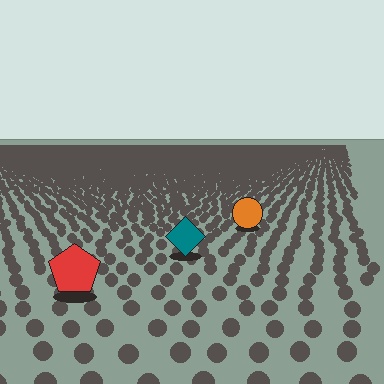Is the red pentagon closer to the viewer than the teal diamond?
Yes. The red pentagon is closer — you can tell from the texture gradient: the ground texture is coarser near it.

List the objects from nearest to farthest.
From nearest to farthest: the red pentagon, the teal diamond, the orange circle.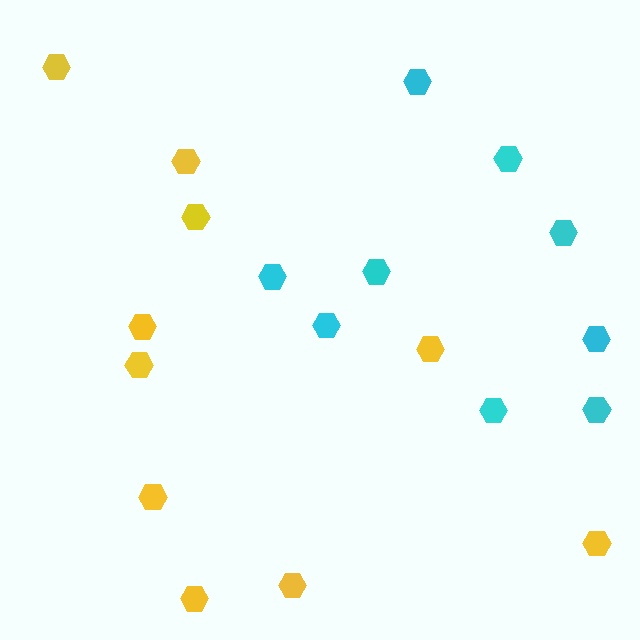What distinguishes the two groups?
There are 2 groups: one group of yellow hexagons (10) and one group of cyan hexagons (9).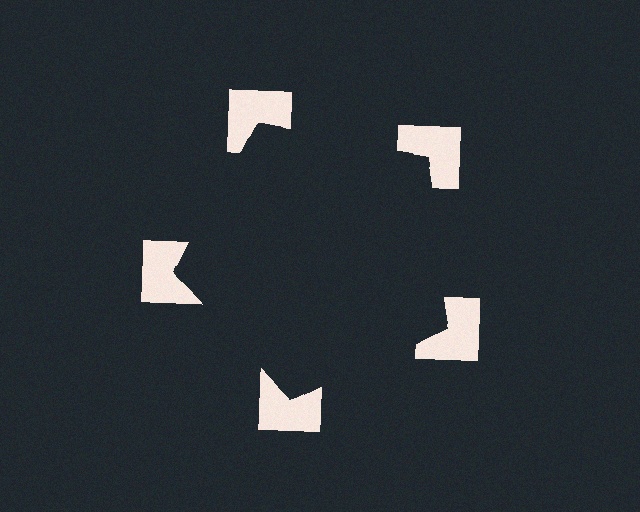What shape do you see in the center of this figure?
An illusory pentagon — its edges are inferred from the aligned wedge cuts in the notched squares, not physically drawn.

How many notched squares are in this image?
There are 5 — one at each vertex of the illusory pentagon.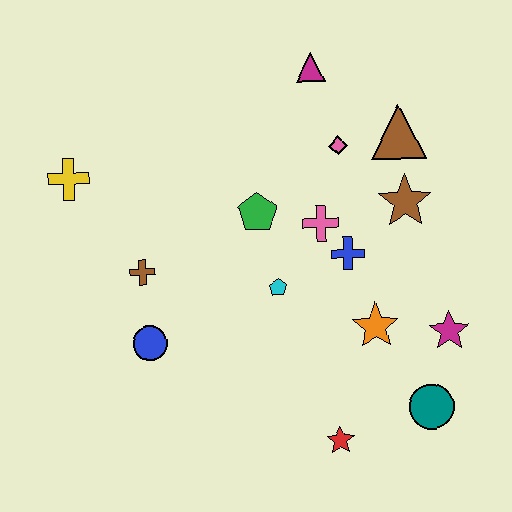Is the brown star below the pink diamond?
Yes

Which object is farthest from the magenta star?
The yellow cross is farthest from the magenta star.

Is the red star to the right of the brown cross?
Yes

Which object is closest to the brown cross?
The blue circle is closest to the brown cross.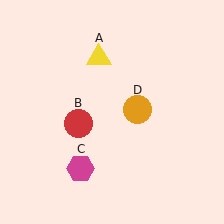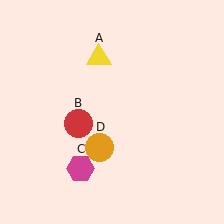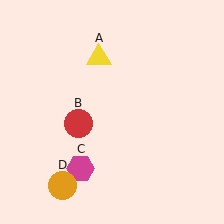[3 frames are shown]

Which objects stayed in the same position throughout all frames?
Yellow triangle (object A) and red circle (object B) and magenta hexagon (object C) remained stationary.